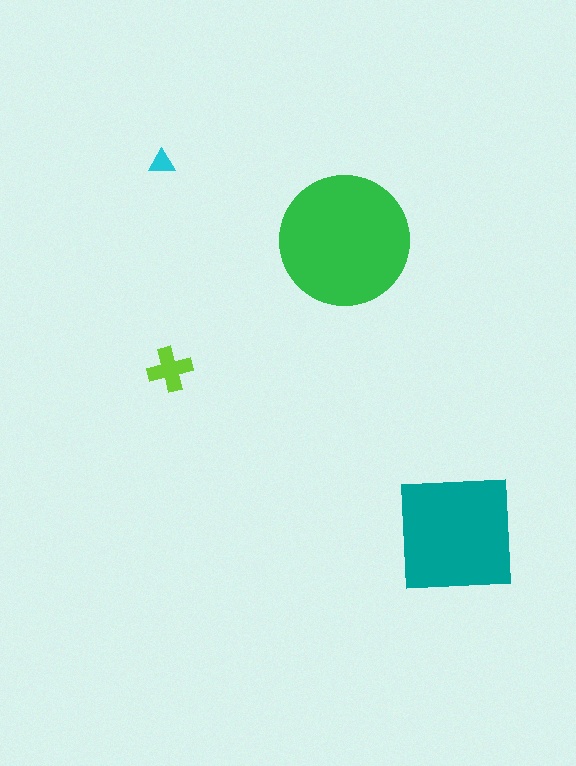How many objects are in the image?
There are 4 objects in the image.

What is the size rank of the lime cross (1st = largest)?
3rd.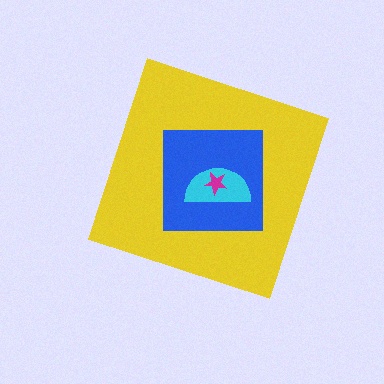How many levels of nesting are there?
4.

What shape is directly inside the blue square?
The cyan semicircle.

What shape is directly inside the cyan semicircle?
The magenta star.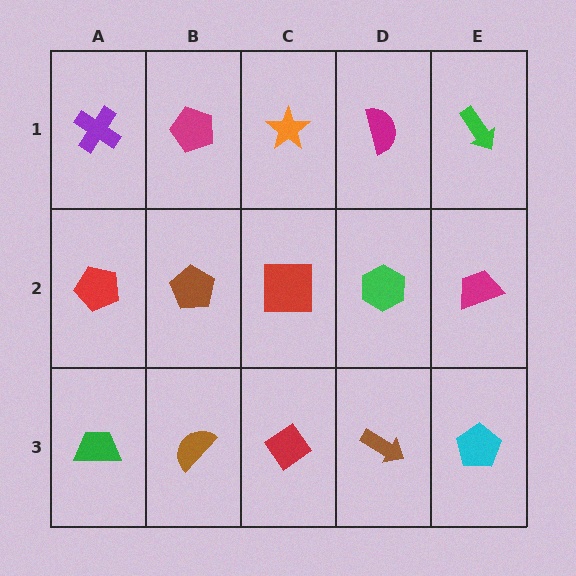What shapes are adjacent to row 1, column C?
A red square (row 2, column C), a magenta pentagon (row 1, column B), a magenta semicircle (row 1, column D).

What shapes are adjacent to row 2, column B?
A magenta pentagon (row 1, column B), a brown semicircle (row 3, column B), a red pentagon (row 2, column A), a red square (row 2, column C).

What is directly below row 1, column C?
A red square.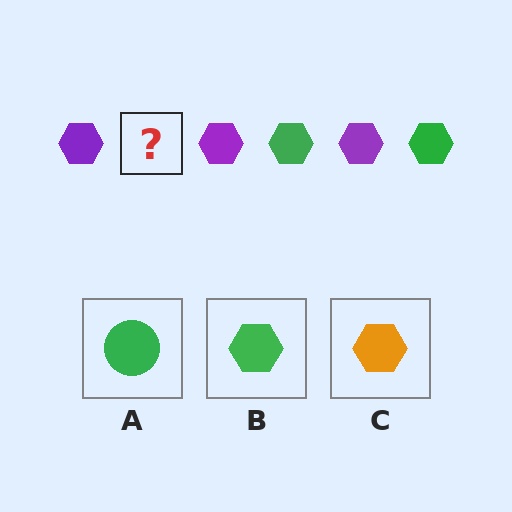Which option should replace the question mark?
Option B.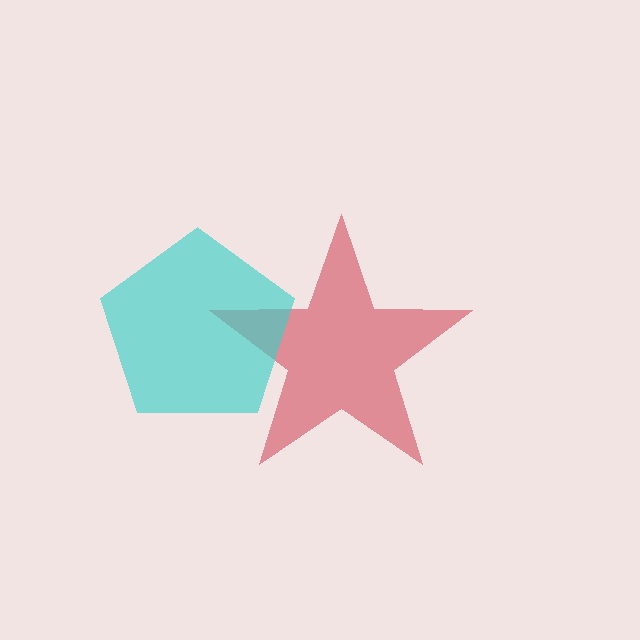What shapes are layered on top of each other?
The layered shapes are: a red star, a cyan pentagon.